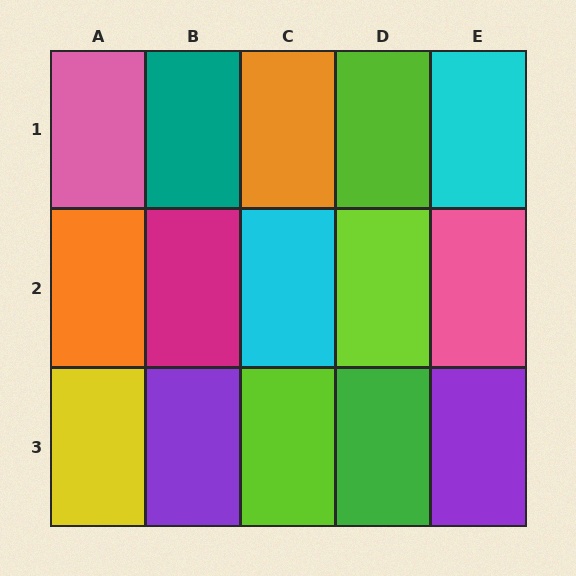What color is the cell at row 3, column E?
Purple.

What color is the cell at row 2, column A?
Orange.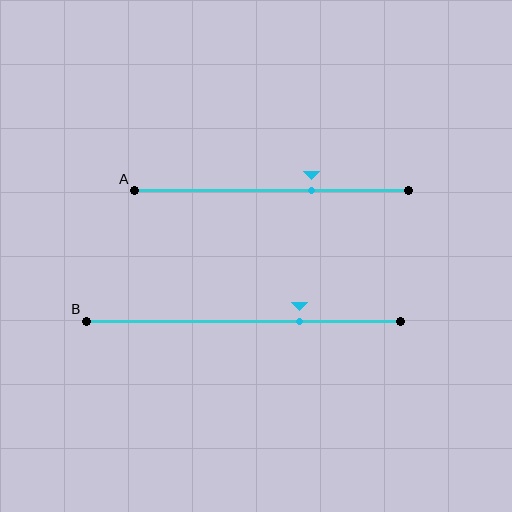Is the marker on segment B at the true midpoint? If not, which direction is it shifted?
No, the marker on segment B is shifted to the right by about 18% of the segment length.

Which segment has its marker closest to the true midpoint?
Segment A has its marker closest to the true midpoint.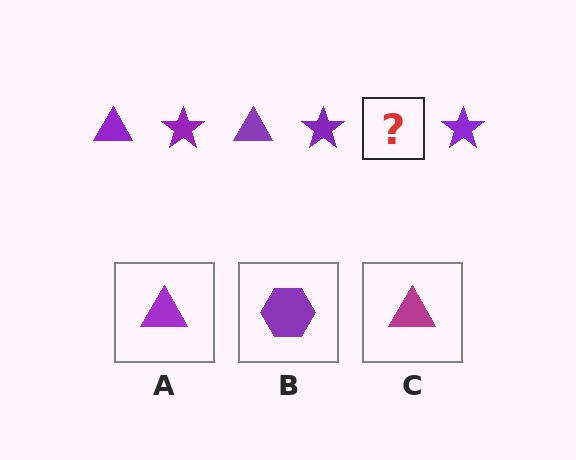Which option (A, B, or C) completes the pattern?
A.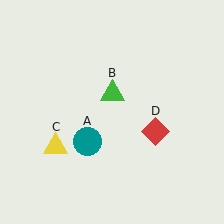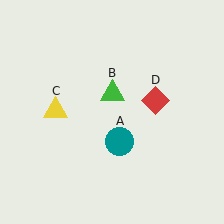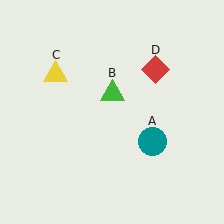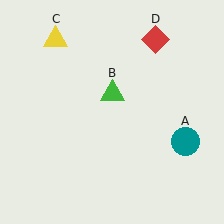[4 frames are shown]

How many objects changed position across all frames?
3 objects changed position: teal circle (object A), yellow triangle (object C), red diamond (object D).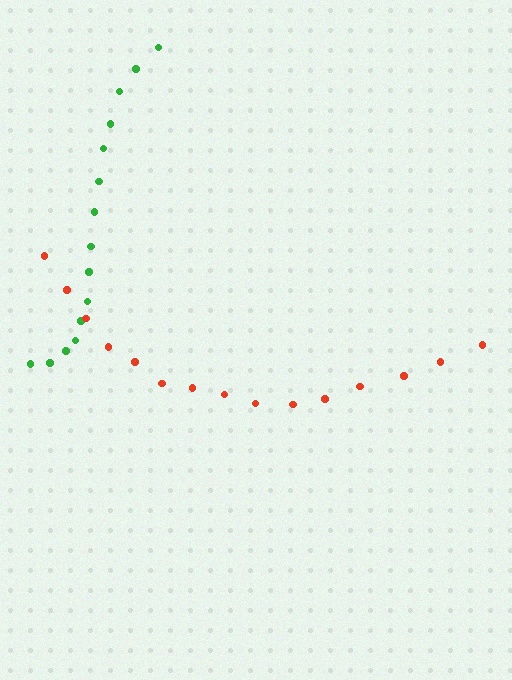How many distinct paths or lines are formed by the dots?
There are 2 distinct paths.